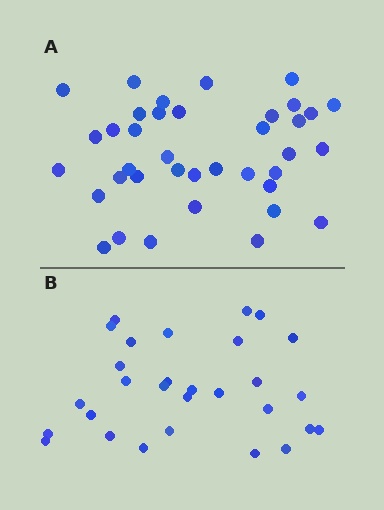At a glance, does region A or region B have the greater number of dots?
Region A (the top region) has more dots.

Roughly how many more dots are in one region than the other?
Region A has roughly 8 or so more dots than region B.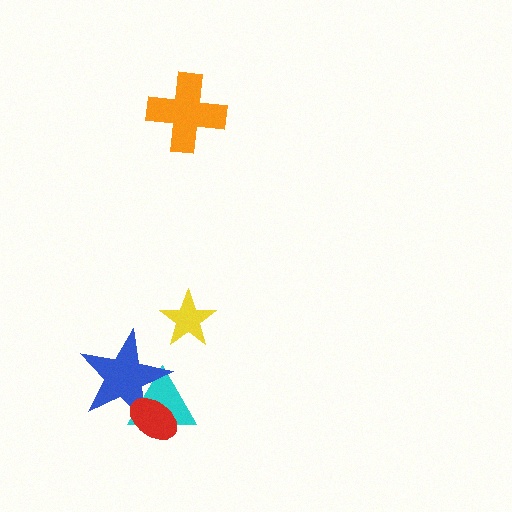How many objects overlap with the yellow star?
0 objects overlap with the yellow star.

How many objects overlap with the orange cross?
0 objects overlap with the orange cross.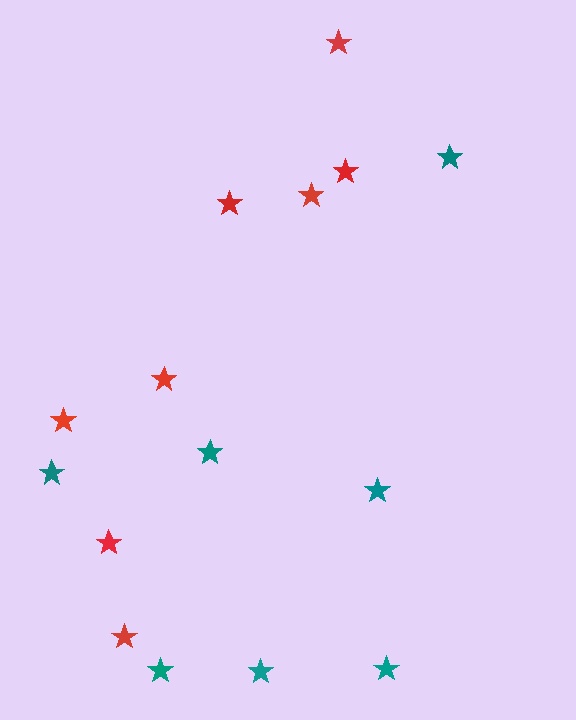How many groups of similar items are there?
There are 2 groups: one group of red stars (8) and one group of teal stars (7).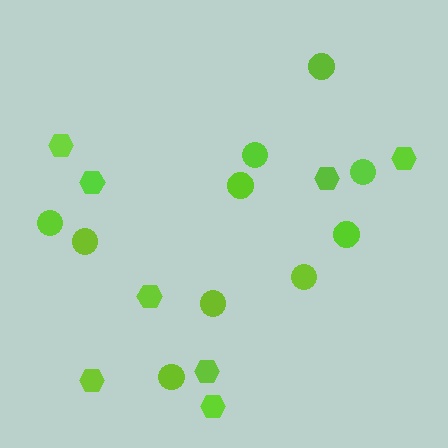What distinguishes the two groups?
There are 2 groups: one group of circles (10) and one group of hexagons (8).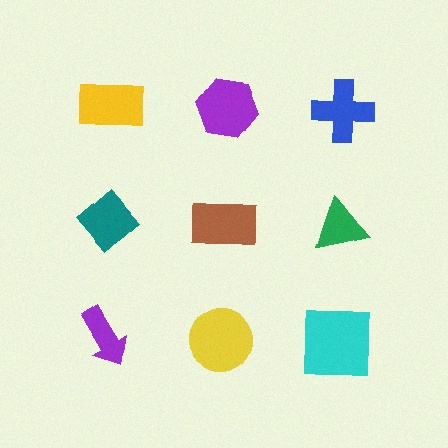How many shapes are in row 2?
3 shapes.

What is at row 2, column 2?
A brown rectangle.